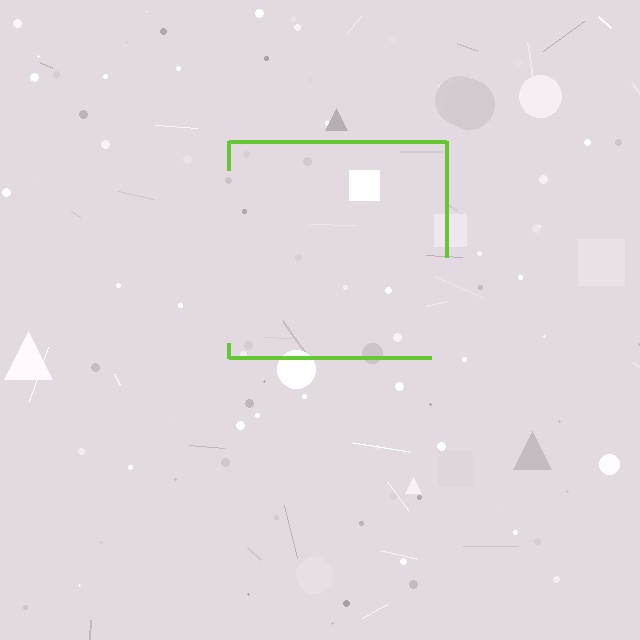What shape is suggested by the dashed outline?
The dashed outline suggests a square.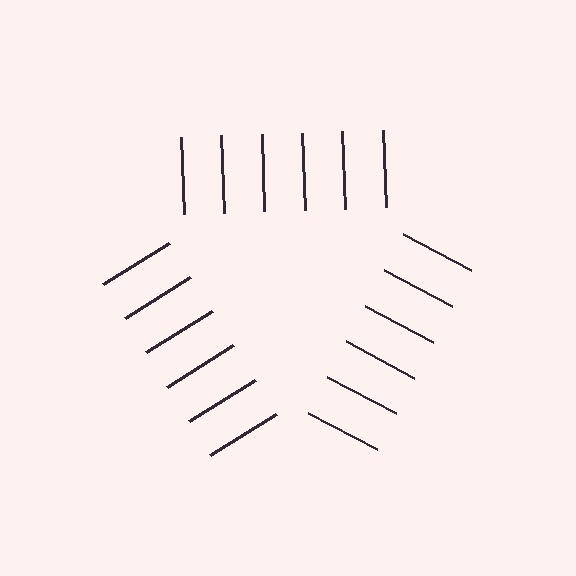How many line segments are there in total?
18 — 6 along each of the 3 edges.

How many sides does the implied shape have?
3 sides — the line-ends trace a triangle.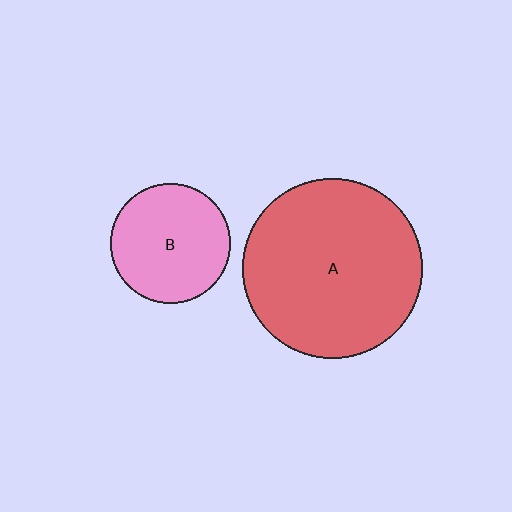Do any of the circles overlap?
No, none of the circles overlap.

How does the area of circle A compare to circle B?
Approximately 2.2 times.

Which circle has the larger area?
Circle A (red).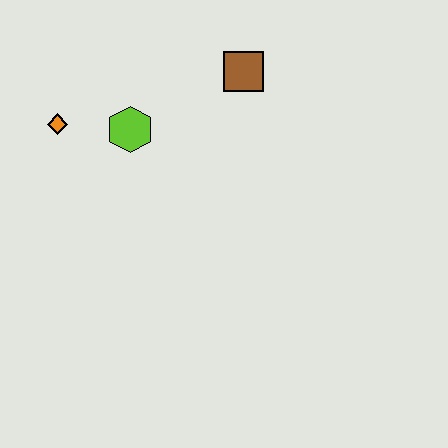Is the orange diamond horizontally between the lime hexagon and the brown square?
No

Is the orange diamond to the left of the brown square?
Yes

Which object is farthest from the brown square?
The orange diamond is farthest from the brown square.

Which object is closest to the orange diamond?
The lime hexagon is closest to the orange diamond.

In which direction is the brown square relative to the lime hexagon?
The brown square is to the right of the lime hexagon.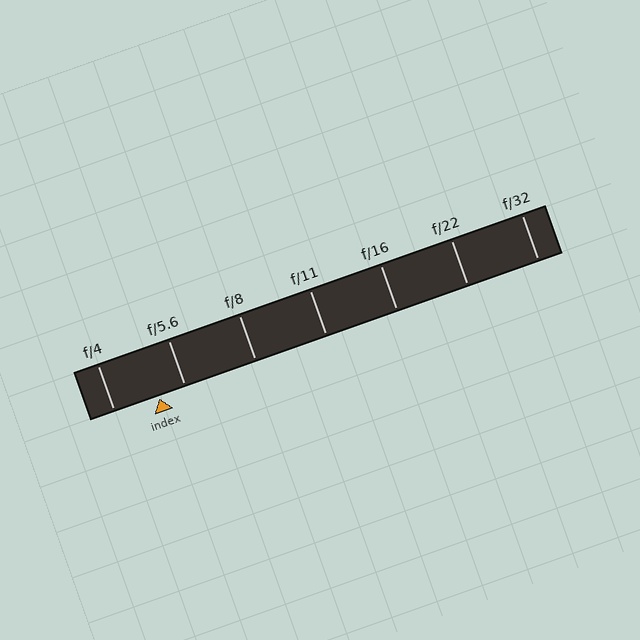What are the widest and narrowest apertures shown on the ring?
The widest aperture shown is f/4 and the narrowest is f/32.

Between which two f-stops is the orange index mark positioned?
The index mark is between f/4 and f/5.6.